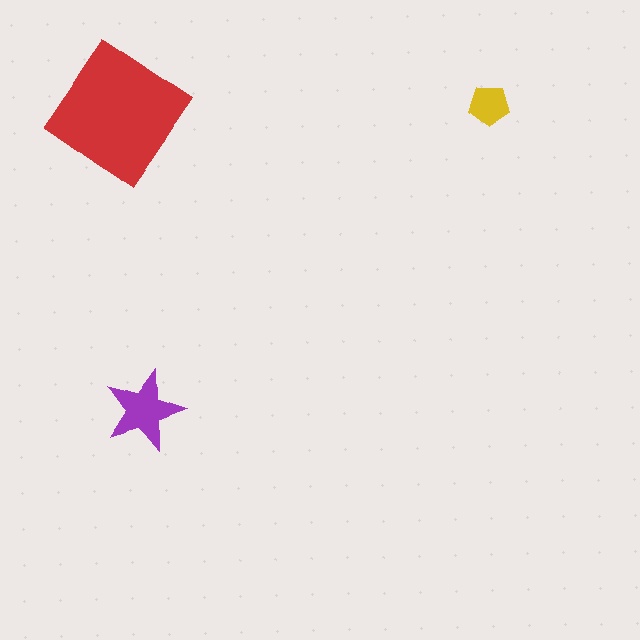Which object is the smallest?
The yellow pentagon.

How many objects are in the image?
There are 3 objects in the image.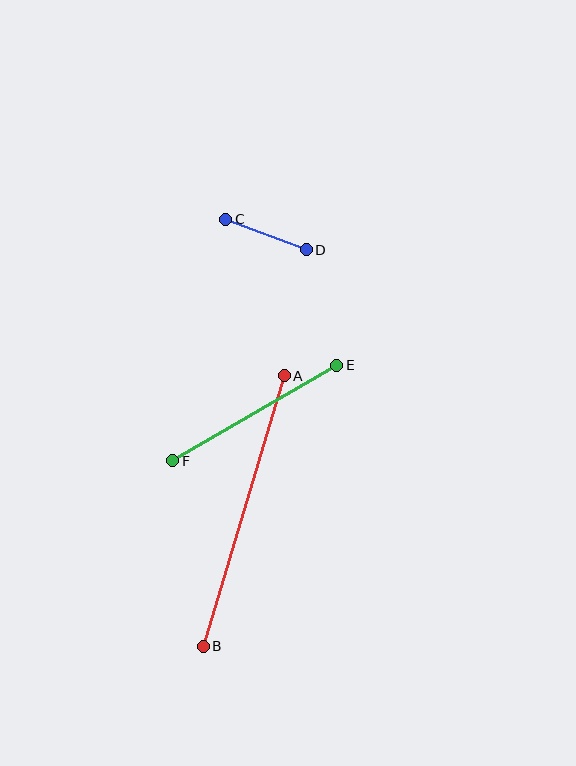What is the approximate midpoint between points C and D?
The midpoint is at approximately (266, 234) pixels.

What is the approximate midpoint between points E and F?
The midpoint is at approximately (255, 413) pixels.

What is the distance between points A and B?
The distance is approximately 283 pixels.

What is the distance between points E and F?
The distance is approximately 190 pixels.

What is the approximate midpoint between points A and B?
The midpoint is at approximately (244, 511) pixels.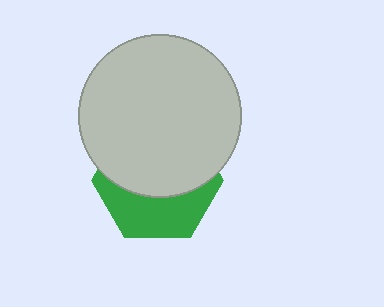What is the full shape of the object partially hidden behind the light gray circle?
The partially hidden object is a green hexagon.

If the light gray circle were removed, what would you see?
You would see the complete green hexagon.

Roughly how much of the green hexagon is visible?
A small part of it is visible (roughly 40%).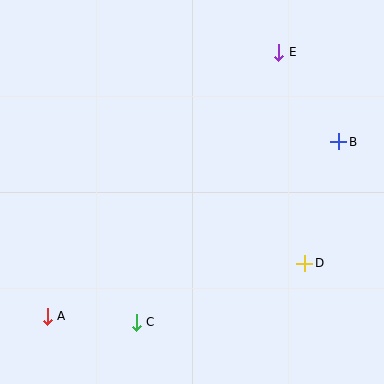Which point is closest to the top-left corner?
Point E is closest to the top-left corner.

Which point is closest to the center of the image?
Point D at (305, 263) is closest to the center.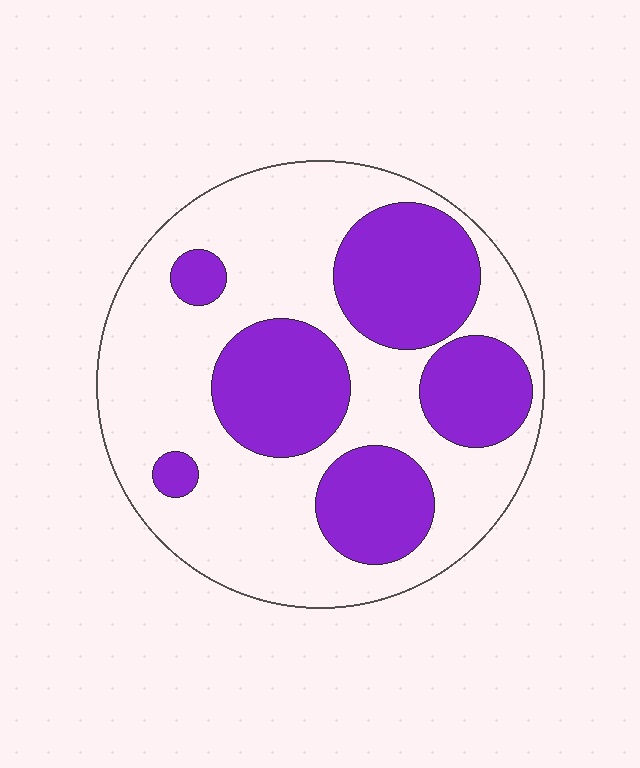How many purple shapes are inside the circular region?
6.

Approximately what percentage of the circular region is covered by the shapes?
Approximately 35%.